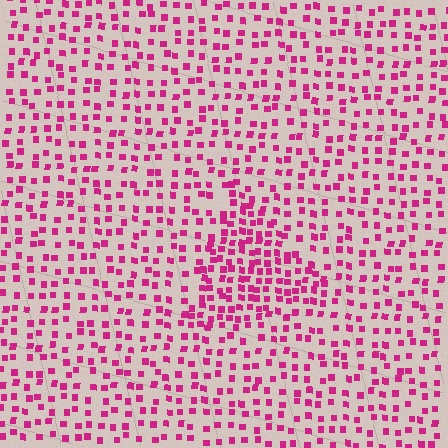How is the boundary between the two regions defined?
The boundary is defined by a change in element density (approximately 1.8x ratio). All elements are the same color, size, and shape.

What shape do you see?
I see a triangle.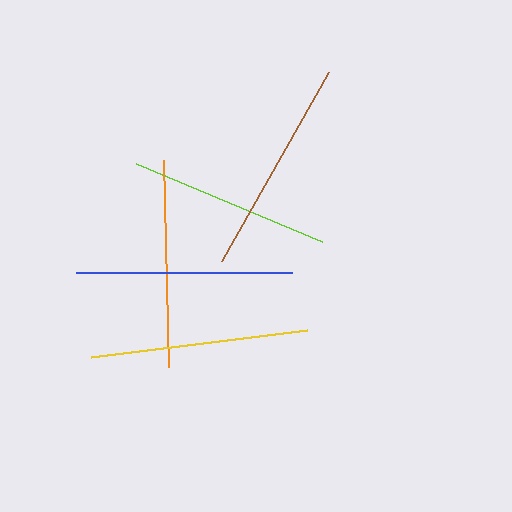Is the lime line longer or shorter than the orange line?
The orange line is longer than the lime line.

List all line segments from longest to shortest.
From longest to shortest: yellow, brown, blue, orange, lime.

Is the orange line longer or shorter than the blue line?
The blue line is longer than the orange line.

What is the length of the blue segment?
The blue segment is approximately 216 pixels long.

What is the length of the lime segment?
The lime segment is approximately 202 pixels long.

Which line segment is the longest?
The yellow line is the longest at approximately 218 pixels.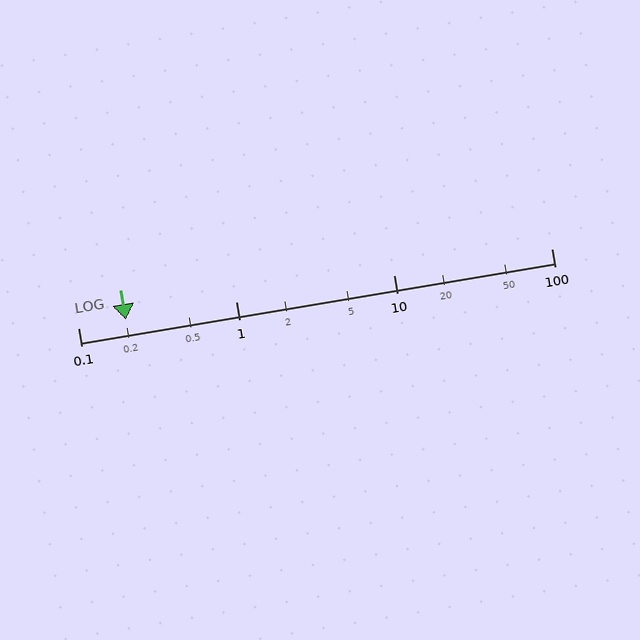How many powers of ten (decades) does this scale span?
The scale spans 3 decades, from 0.1 to 100.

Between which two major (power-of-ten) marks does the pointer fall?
The pointer is between 0.1 and 1.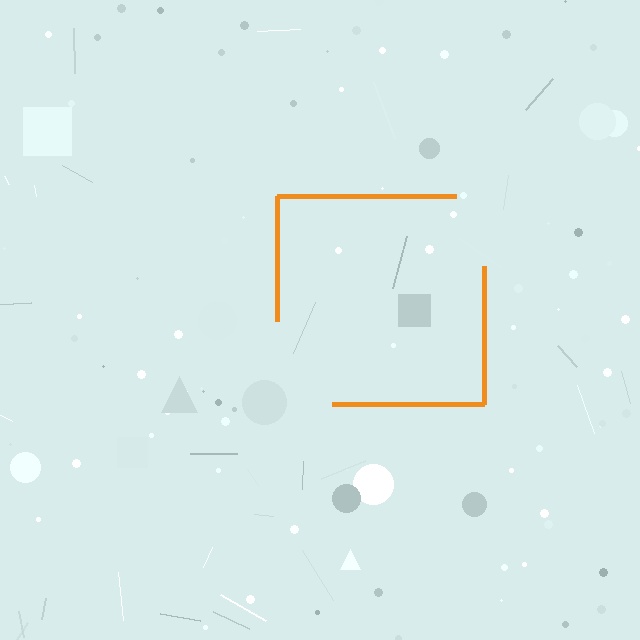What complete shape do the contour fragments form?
The contour fragments form a square.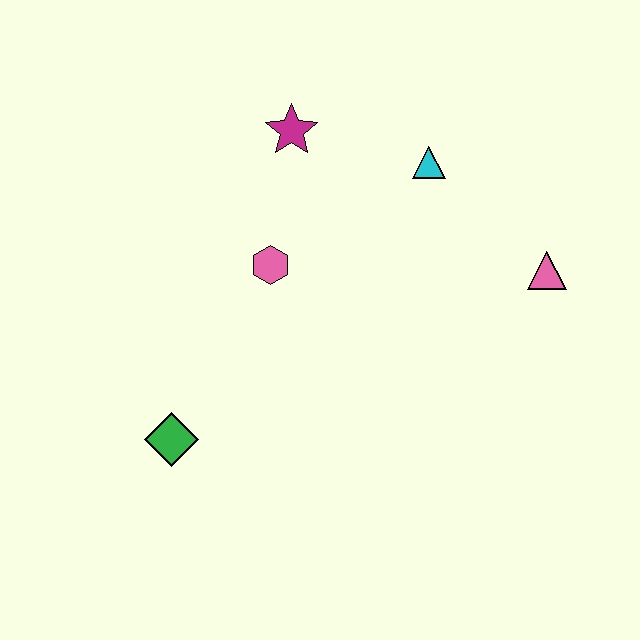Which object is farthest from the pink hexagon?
The pink triangle is farthest from the pink hexagon.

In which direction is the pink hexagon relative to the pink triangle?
The pink hexagon is to the left of the pink triangle.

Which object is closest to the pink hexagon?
The magenta star is closest to the pink hexagon.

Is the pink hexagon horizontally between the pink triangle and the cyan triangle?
No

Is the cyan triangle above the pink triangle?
Yes